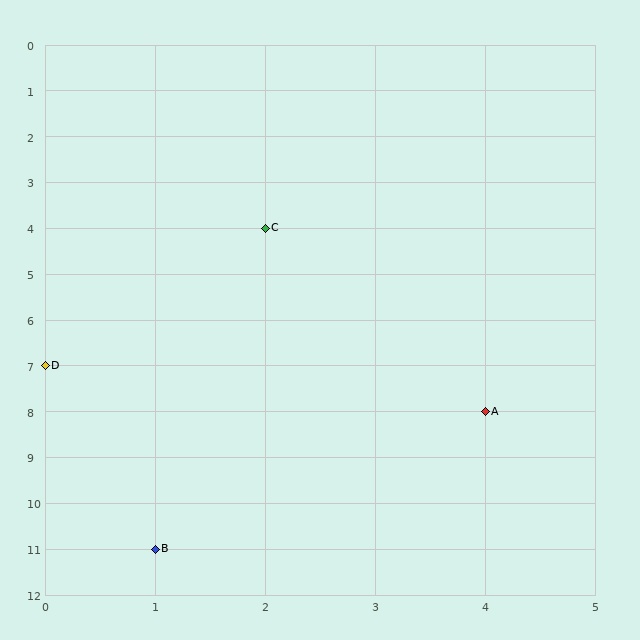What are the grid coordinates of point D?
Point D is at grid coordinates (0, 7).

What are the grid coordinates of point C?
Point C is at grid coordinates (2, 4).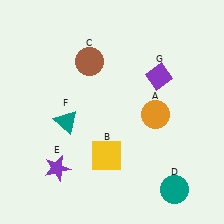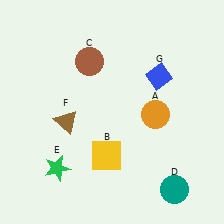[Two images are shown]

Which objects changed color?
E changed from purple to green. F changed from teal to brown. G changed from purple to blue.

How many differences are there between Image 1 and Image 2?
There are 3 differences between the two images.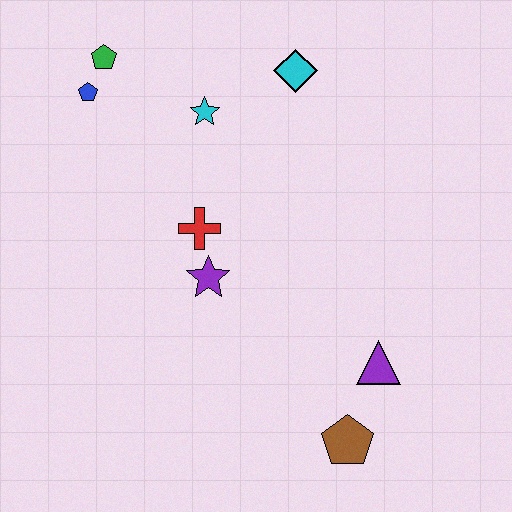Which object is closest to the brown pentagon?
The purple triangle is closest to the brown pentagon.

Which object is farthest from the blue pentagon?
The brown pentagon is farthest from the blue pentagon.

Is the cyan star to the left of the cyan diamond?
Yes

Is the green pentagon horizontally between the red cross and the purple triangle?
No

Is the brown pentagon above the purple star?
No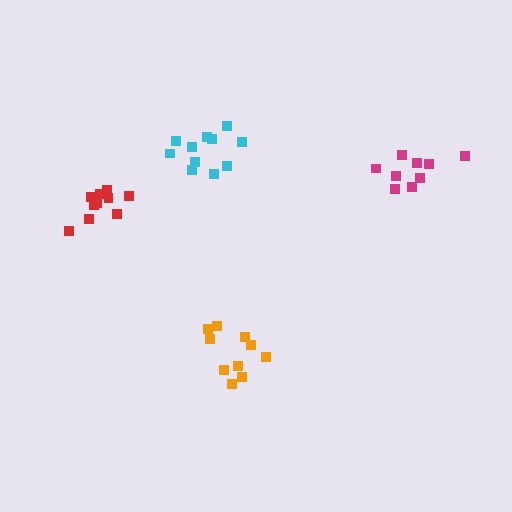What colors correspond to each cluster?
The clusters are colored: cyan, magenta, orange, red.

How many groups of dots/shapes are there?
There are 4 groups.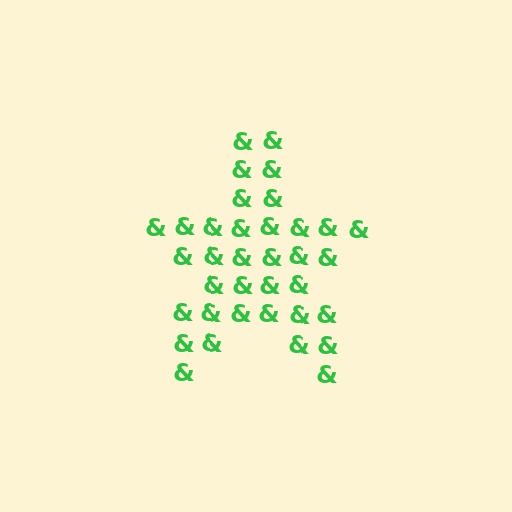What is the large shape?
The large shape is a star.